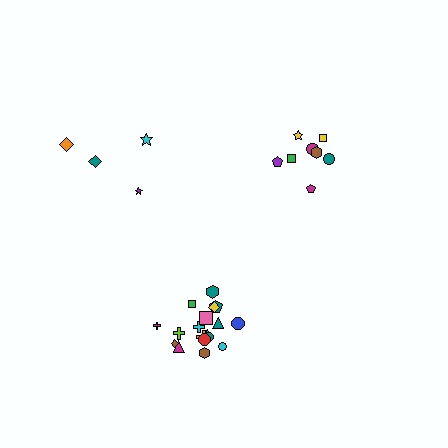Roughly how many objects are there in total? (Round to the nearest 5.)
Roughly 30 objects in total.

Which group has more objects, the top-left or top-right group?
The top-right group.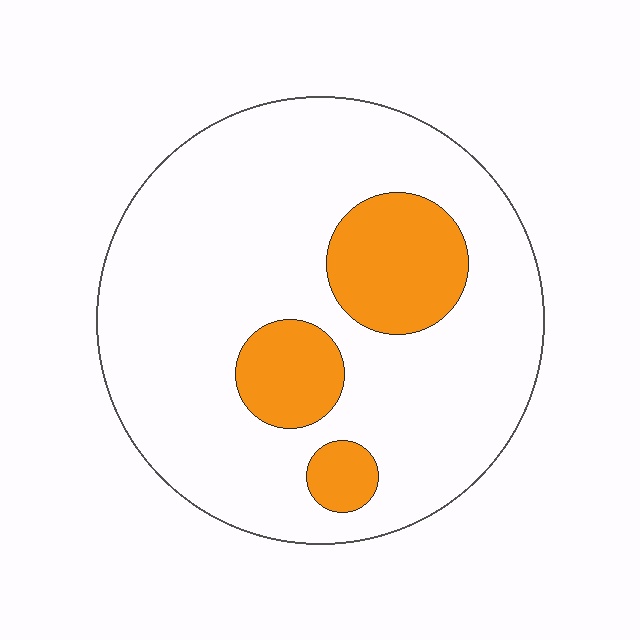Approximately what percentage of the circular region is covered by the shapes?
Approximately 20%.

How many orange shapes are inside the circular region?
3.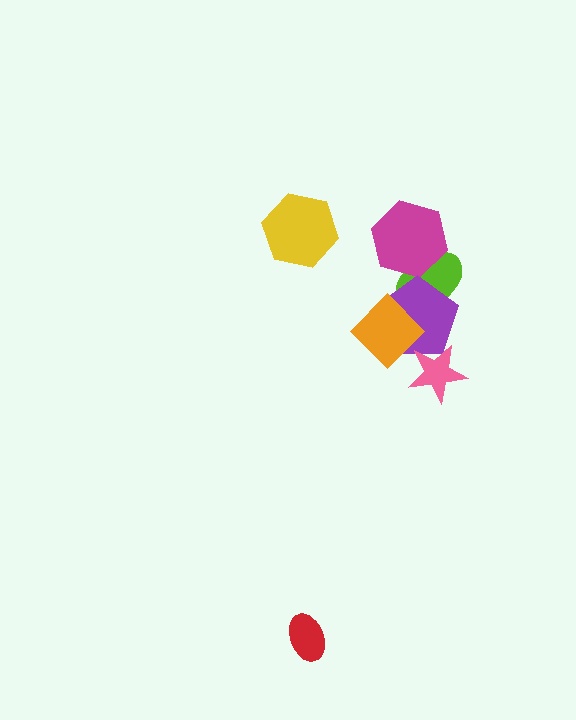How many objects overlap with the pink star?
1 object overlaps with the pink star.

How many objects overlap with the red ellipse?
0 objects overlap with the red ellipse.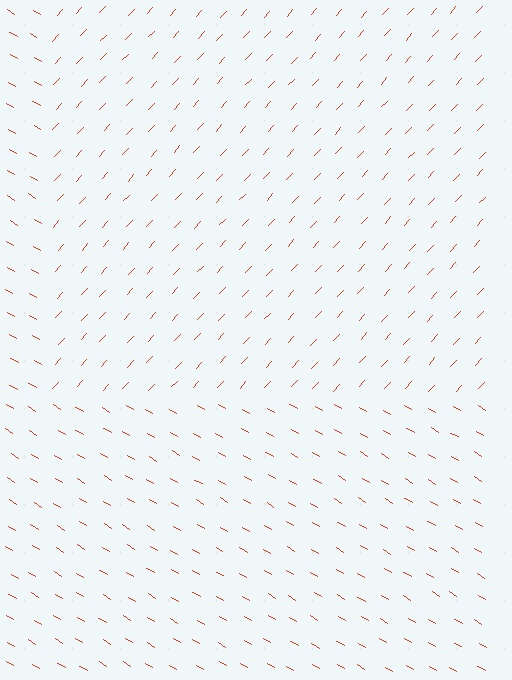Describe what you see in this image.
The image is filled with small red line segments. A rectangle region in the image has lines oriented differently from the surrounding lines, creating a visible texture boundary.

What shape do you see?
I see a rectangle.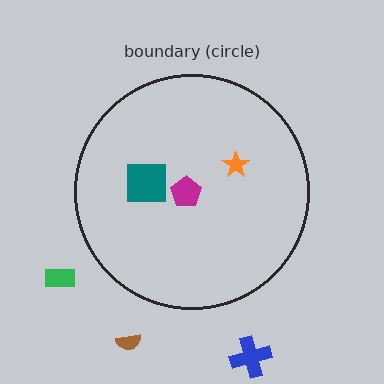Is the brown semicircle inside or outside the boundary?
Outside.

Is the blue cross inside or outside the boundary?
Outside.